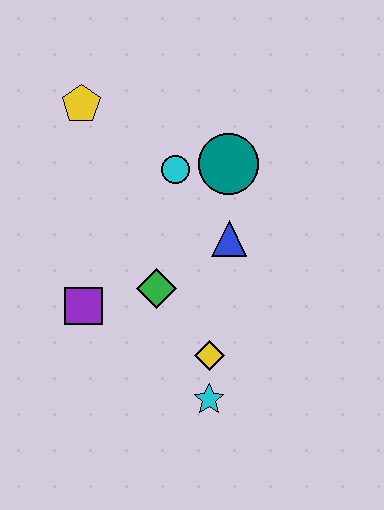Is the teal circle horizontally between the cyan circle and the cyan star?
No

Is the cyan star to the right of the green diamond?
Yes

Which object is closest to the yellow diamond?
The cyan star is closest to the yellow diamond.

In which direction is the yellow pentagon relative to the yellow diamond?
The yellow pentagon is above the yellow diamond.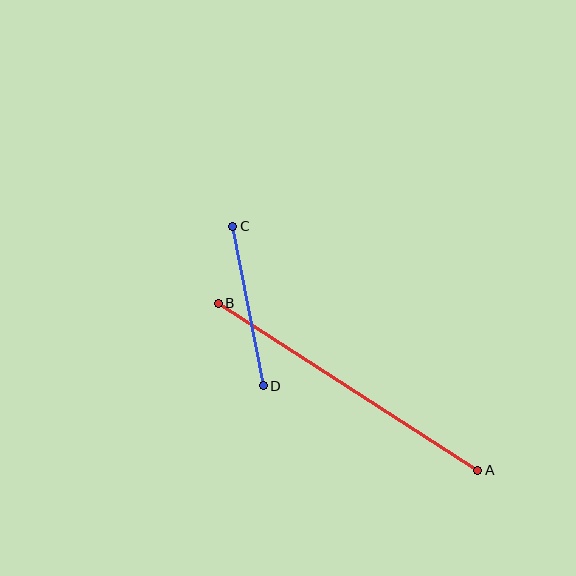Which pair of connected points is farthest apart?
Points A and B are farthest apart.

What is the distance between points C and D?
The distance is approximately 162 pixels.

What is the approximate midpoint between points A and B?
The midpoint is at approximately (348, 387) pixels.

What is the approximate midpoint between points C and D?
The midpoint is at approximately (248, 306) pixels.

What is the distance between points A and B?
The distance is approximately 309 pixels.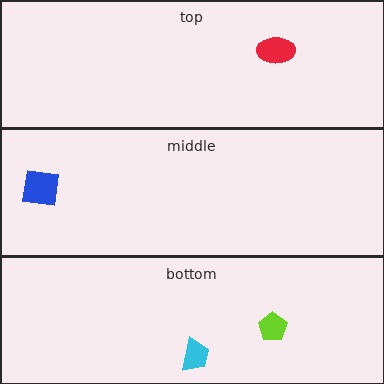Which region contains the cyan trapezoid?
The bottom region.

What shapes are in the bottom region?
The lime pentagon, the cyan trapezoid.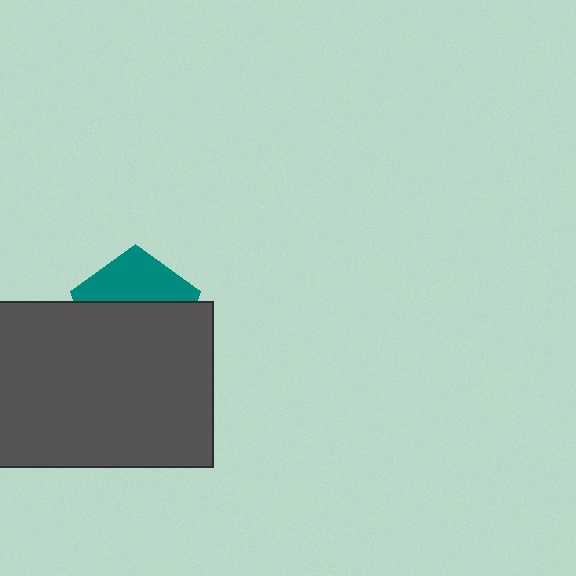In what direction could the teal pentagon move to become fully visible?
The teal pentagon could move up. That would shift it out from behind the dark gray rectangle entirely.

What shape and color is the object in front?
The object in front is a dark gray rectangle.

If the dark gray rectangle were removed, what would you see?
You would see the complete teal pentagon.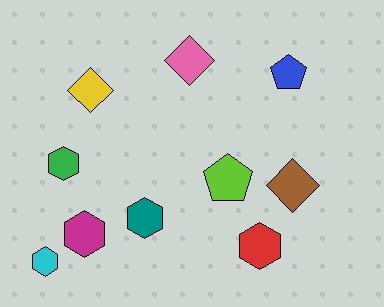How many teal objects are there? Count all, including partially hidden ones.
There is 1 teal object.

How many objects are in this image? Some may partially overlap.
There are 10 objects.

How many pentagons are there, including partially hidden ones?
There are 2 pentagons.